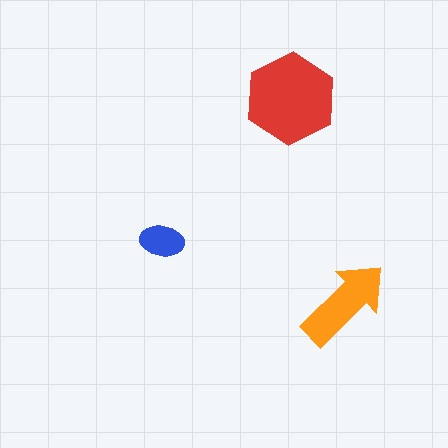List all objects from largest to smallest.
The red hexagon, the orange arrow, the blue ellipse.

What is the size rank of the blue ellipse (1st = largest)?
3rd.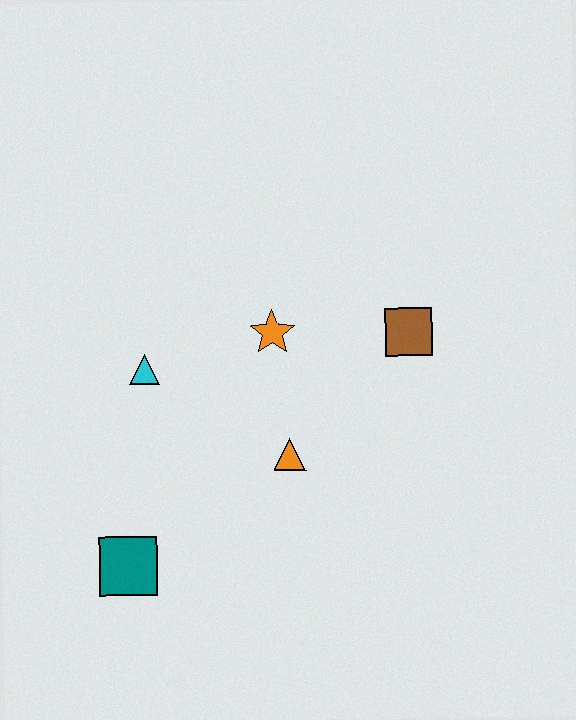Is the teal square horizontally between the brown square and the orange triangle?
No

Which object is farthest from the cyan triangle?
The brown square is farthest from the cyan triangle.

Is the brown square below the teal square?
No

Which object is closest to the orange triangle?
The orange star is closest to the orange triangle.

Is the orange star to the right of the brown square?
No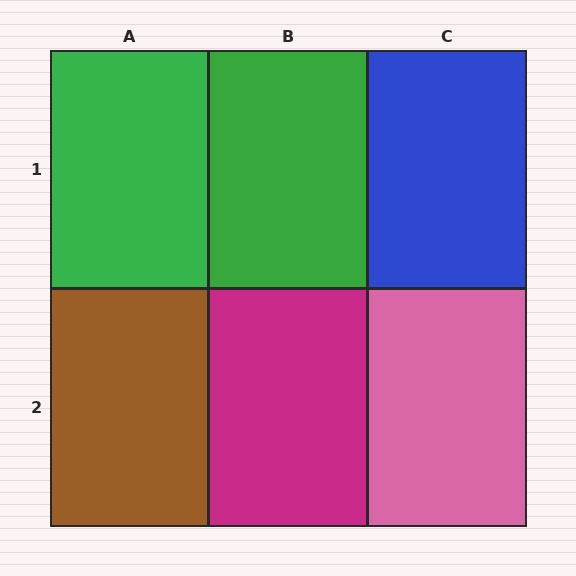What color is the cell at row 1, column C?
Blue.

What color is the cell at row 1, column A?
Green.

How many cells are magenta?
1 cell is magenta.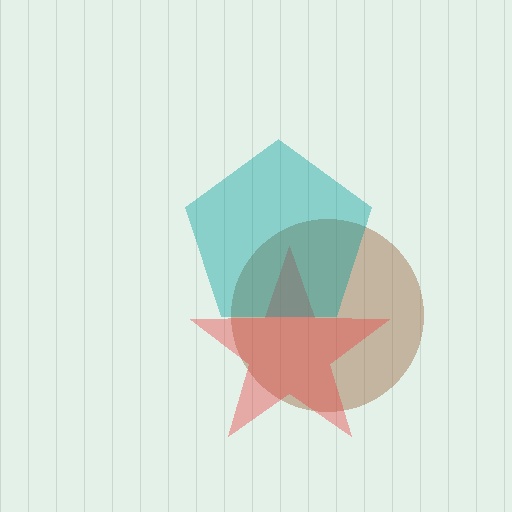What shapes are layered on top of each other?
The layered shapes are: a brown circle, a red star, a teal pentagon.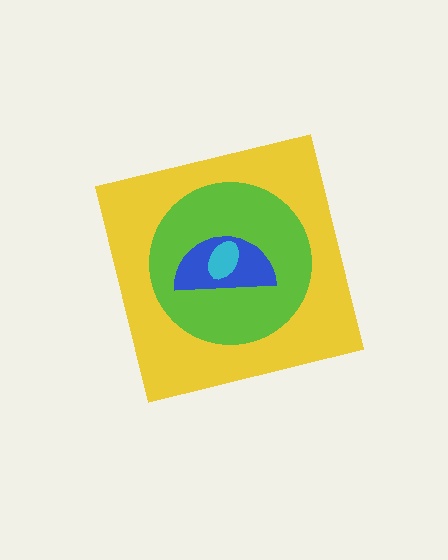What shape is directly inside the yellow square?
The lime circle.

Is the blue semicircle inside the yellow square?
Yes.